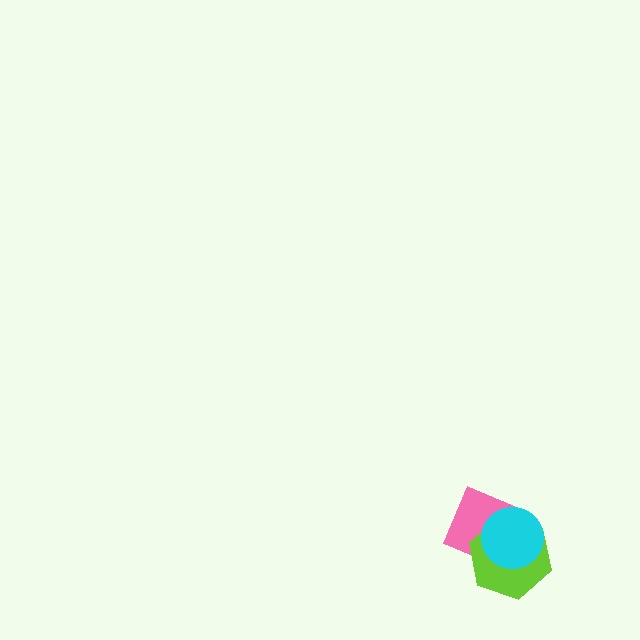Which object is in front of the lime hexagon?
The cyan circle is in front of the lime hexagon.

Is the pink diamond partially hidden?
Yes, it is partially covered by another shape.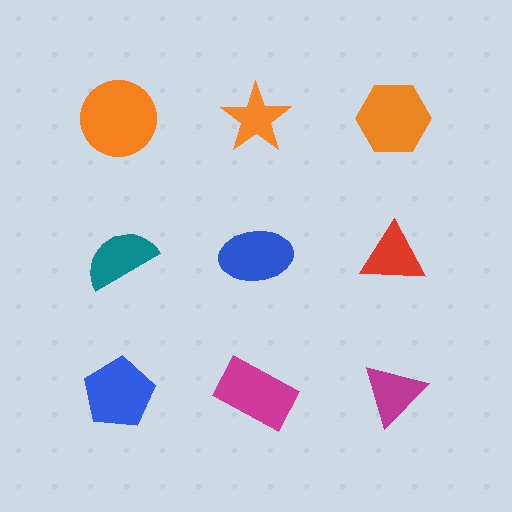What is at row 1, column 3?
An orange hexagon.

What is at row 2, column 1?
A teal semicircle.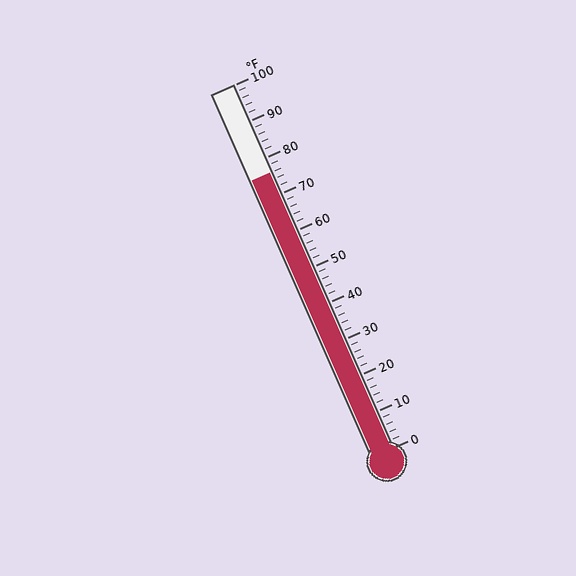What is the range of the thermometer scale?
The thermometer scale ranges from 0°F to 100°F.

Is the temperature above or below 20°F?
The temperature is above 20°F.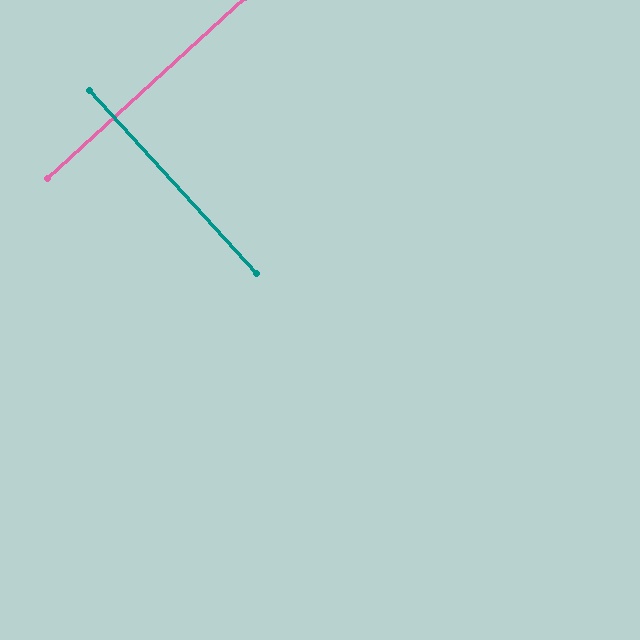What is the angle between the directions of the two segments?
Approximately 90 degrees.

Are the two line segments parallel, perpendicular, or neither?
Perpendicular — they meet at approximately 90°.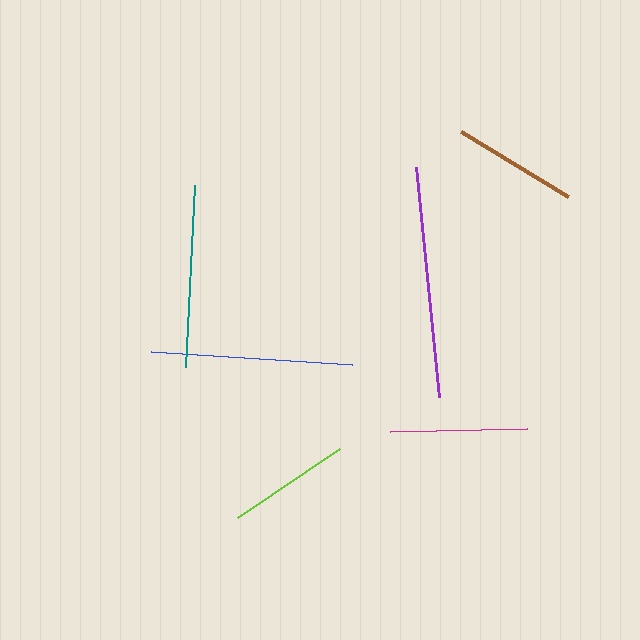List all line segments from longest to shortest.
From longest to shortest: purple, blue, teal, magenta, brown, lime.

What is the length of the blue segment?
The blue segment is approximately 201 pixels long.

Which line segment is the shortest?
The lime line is the shortest at approximately 123 pixels.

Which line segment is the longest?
The purple line is the longest at approximately 231 pixels.